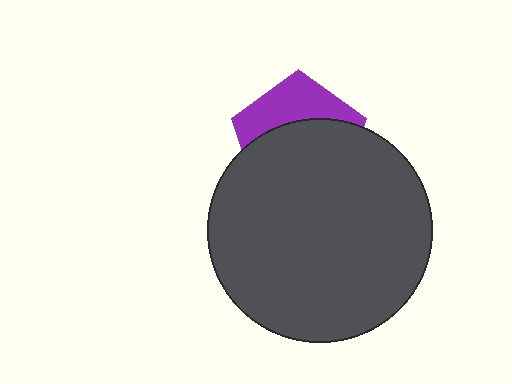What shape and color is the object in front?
The object in front is a dark gray circle.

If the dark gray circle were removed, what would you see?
You would see the complete purple pentagon.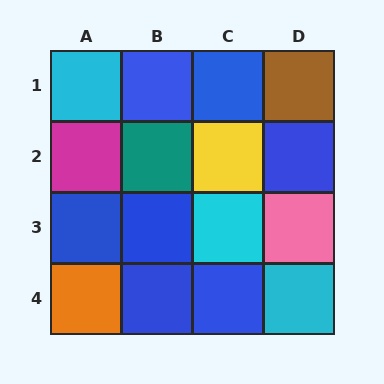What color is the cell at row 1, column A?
Cyan.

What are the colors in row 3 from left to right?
Blue, blue, cyan, pink.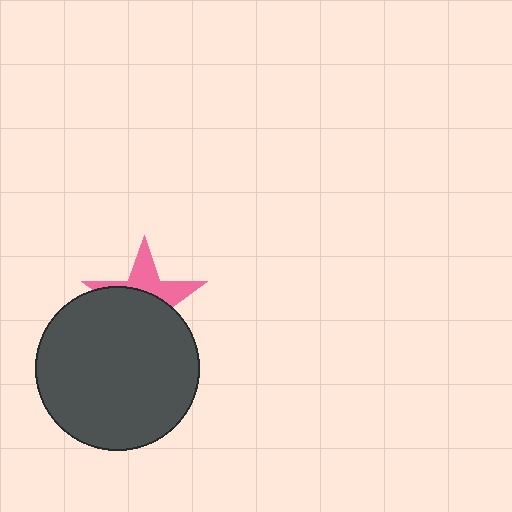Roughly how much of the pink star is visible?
A small part of it is visible (roughly 39%).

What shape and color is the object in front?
The object in front is a dark gray circle.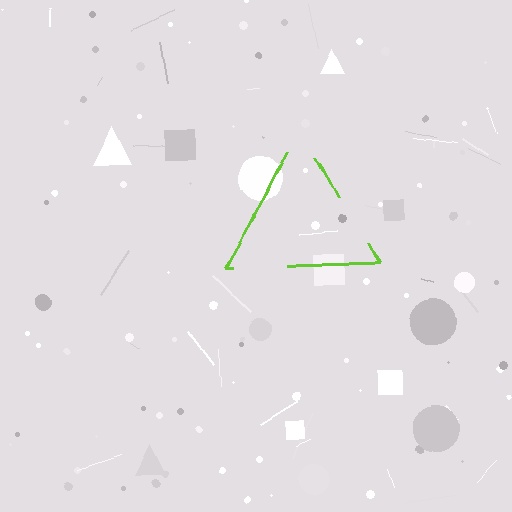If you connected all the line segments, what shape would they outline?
They would outline a triangle.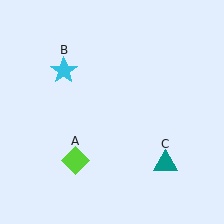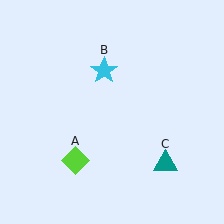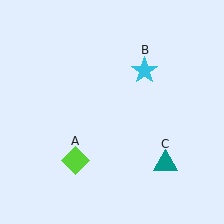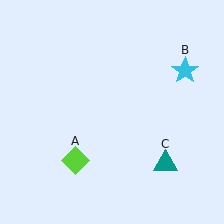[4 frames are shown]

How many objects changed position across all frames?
1 object changed position: cyan star (object B).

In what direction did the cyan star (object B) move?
The cyan star (object B) moved right.